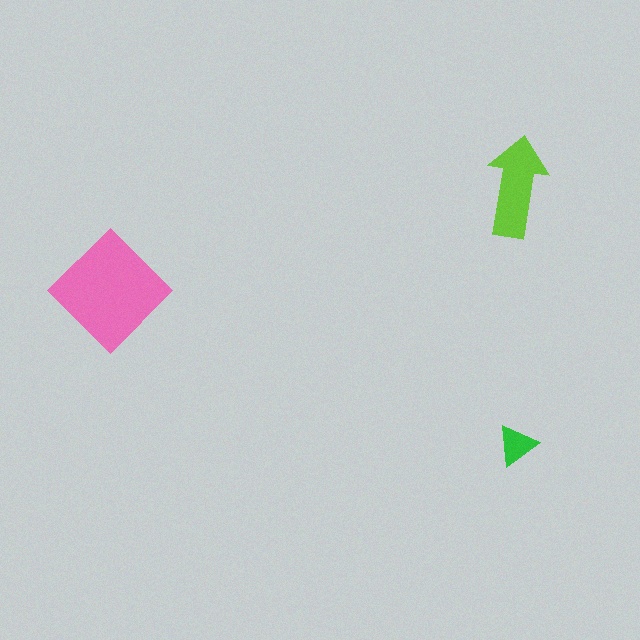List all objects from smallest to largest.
The green triangle, the lime arrow, the pink diamond.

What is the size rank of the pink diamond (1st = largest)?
1st.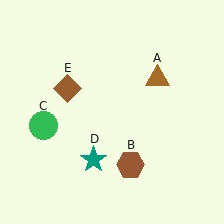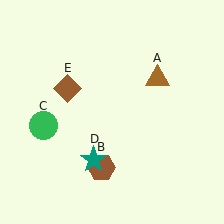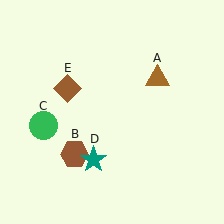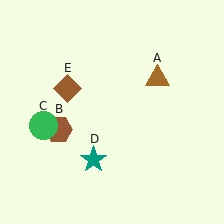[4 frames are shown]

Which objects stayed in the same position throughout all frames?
Brown triangle (object A) and green circle (object C) and teal star (object D) and brown diamond (object E) remained stationary.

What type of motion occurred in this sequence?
The brown hexagon (object B) rotated clockwise around the center of the scene.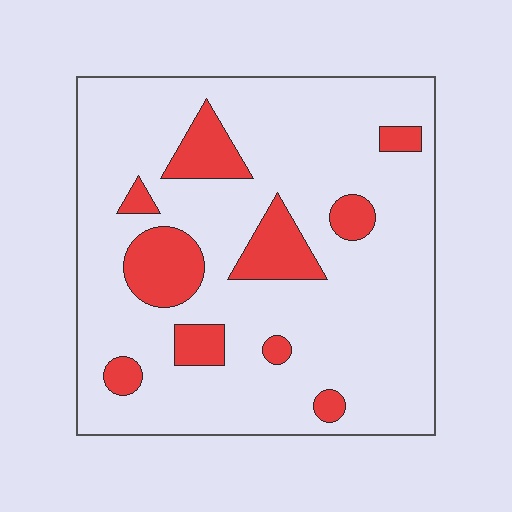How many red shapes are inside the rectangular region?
10.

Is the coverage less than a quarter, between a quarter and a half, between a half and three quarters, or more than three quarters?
Less than a quarter.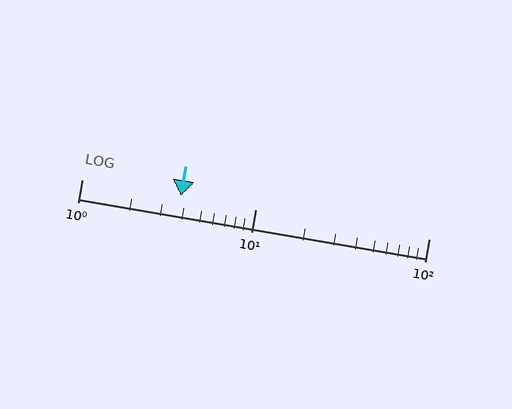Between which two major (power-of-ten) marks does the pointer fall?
The pointer is between 1 and 10.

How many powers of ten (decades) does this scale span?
The scale spans 2 decades, from 1 to 100.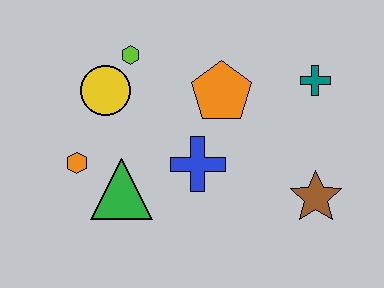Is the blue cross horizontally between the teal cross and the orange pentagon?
No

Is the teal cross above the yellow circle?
Yes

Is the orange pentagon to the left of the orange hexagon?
No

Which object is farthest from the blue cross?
The teal cross is farthest from the blue cross.